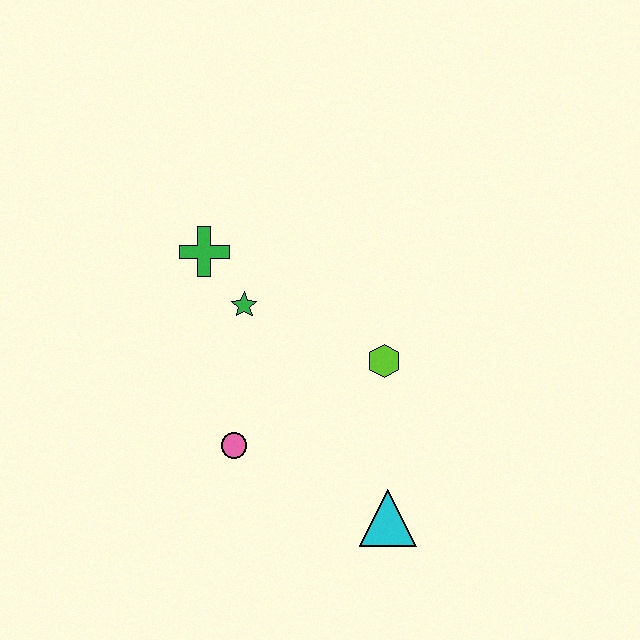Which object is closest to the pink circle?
The green star is closest to the pink circle.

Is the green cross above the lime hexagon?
Yes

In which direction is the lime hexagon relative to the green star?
The lime hexagon is to the right of the green star.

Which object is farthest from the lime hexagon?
The green cross is farthest from the lime hexagon.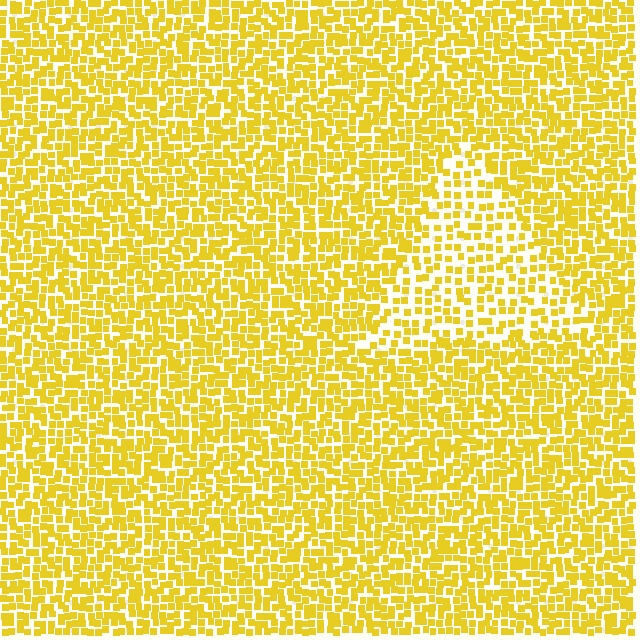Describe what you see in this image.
The image contains small yellow elements arranged at two different densities. A triangle-shaped region is visible where the elements are less densely packed than the surrounding area.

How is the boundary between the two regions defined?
The boundary is defined by a change in element density (approximately 1.8x ratio). All elements are the same color, size, and shape.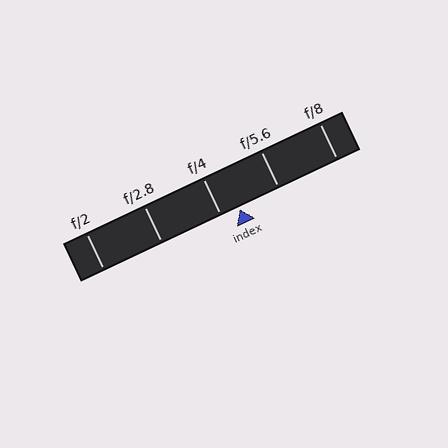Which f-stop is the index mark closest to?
The index mark is closest to f/4.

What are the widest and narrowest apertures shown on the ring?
The widest aperture shown is f/2 and the narrowest is f/8.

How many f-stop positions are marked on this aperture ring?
There are 5 f-stop positions marked.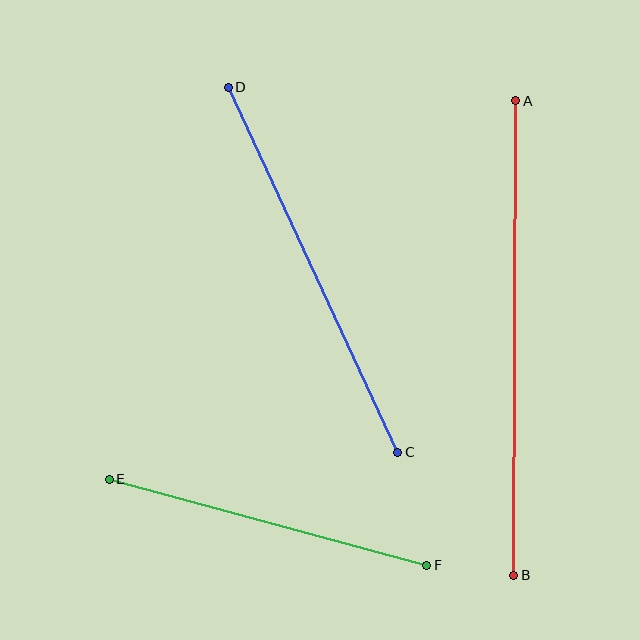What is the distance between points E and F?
The distance is approximately 329 pixels.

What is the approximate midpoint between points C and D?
The midpoint is at approximately (313, 270) pixels.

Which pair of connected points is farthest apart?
Points A and B are farthest apart.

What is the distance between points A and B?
The distance is approximately 474 pixels.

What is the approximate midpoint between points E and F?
The midpoint is at approximately (268, 522) pixels.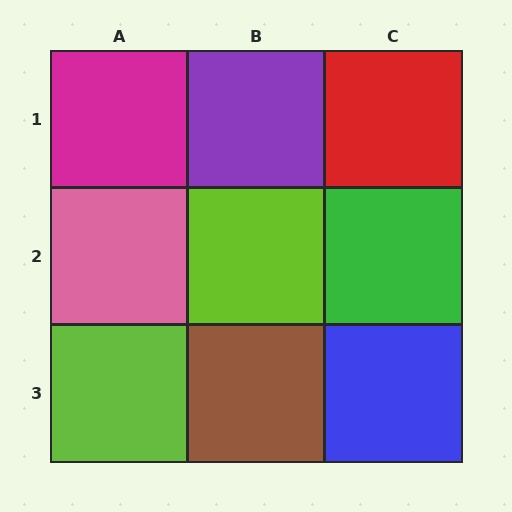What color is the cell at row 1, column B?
Purple.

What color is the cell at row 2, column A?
Pink.